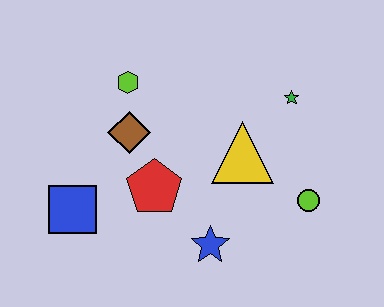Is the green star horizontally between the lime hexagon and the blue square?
No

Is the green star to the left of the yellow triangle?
No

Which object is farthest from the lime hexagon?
The lime circle is farthest from the lime hexagon.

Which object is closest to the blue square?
The red pentagon is closest to the blue square.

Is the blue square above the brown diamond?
No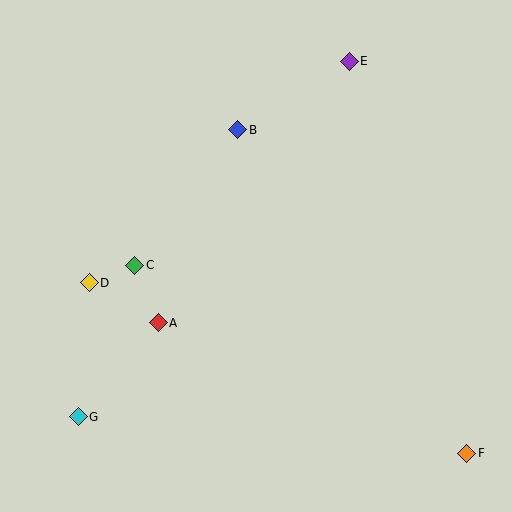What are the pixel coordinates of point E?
Point E is at (349, 61).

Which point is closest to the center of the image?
Point A at (158, 323) is closest to the center.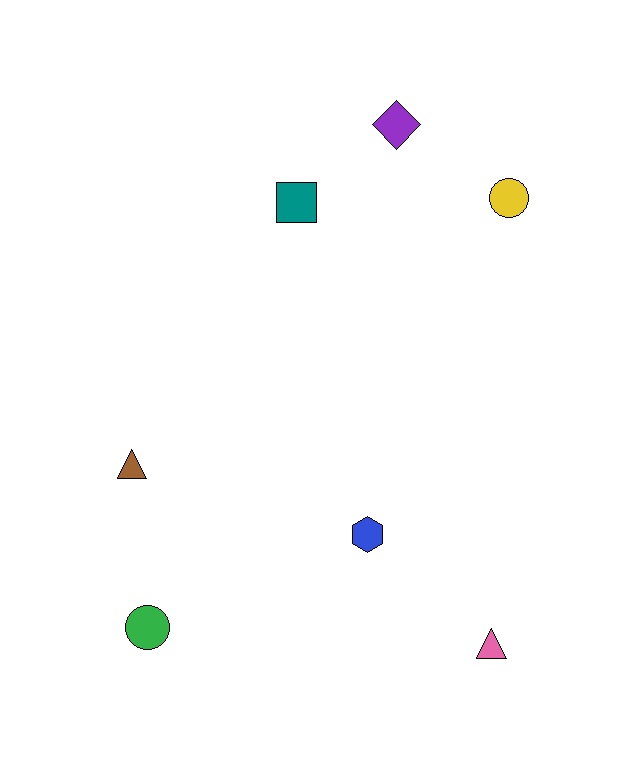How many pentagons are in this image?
There are no pentagons.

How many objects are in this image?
There are 7 objects.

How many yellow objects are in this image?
There is 1 yellow object.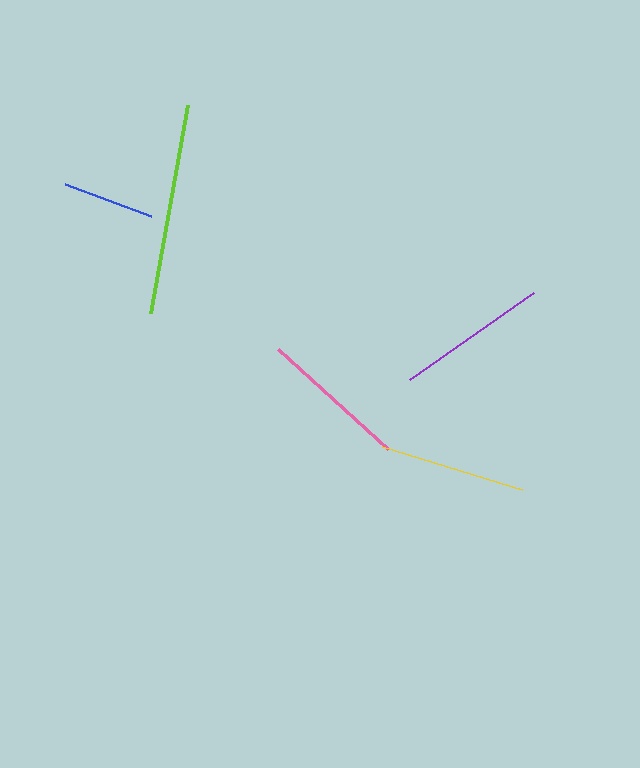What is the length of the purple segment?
The purple segment is approximately 153 pixels long.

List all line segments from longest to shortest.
From longest to shortest: lime, purple, pink, yellow, blue.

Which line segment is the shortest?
The blue line is the shortest at approximately 91 pixels.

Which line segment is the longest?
The lime line is the longest at approximately 212 pixels.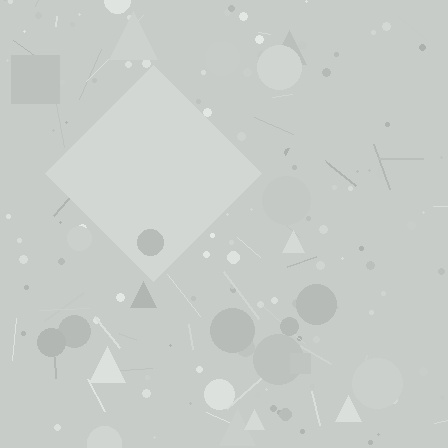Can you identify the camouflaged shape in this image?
The camouflaged shape is a diamond.